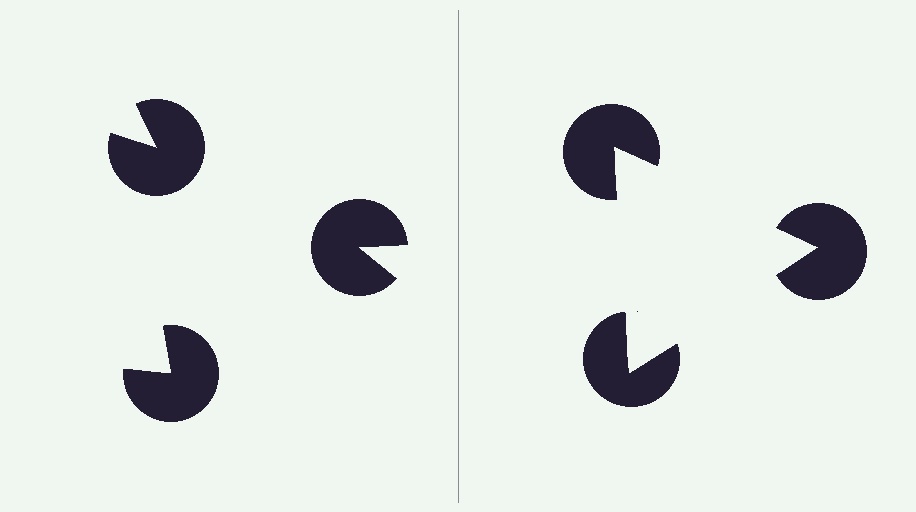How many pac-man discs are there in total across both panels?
6 — 3 on each side.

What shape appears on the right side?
An illusory triangle.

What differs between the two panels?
The pac-man discs are positioned identically on both sides; only the wedge orientations differ. On the right they align to a triangle; on the left they are misaligned.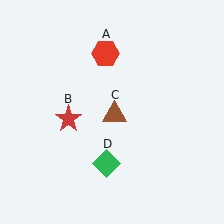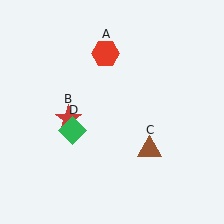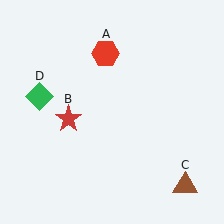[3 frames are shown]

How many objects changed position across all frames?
2 objects changed position: brown triangle (object C), green diamond (object D).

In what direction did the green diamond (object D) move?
The green diamond (object D) moved up and to the left.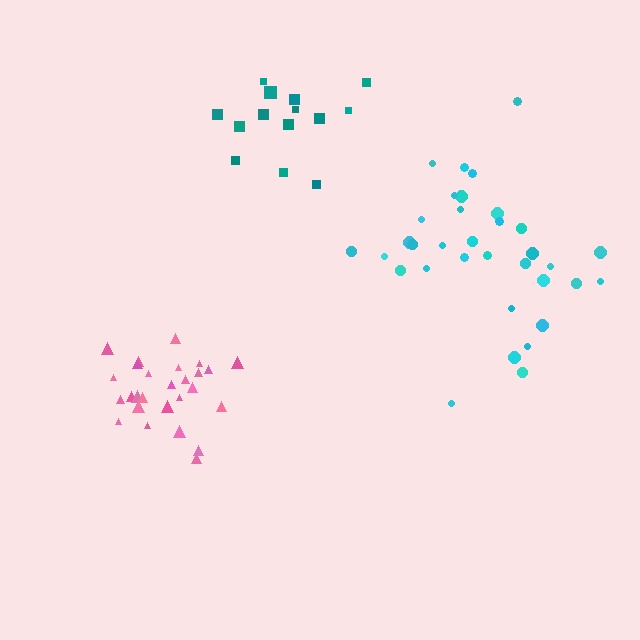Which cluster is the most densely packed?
Pink.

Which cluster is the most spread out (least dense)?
Teal.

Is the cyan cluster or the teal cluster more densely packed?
Cyan.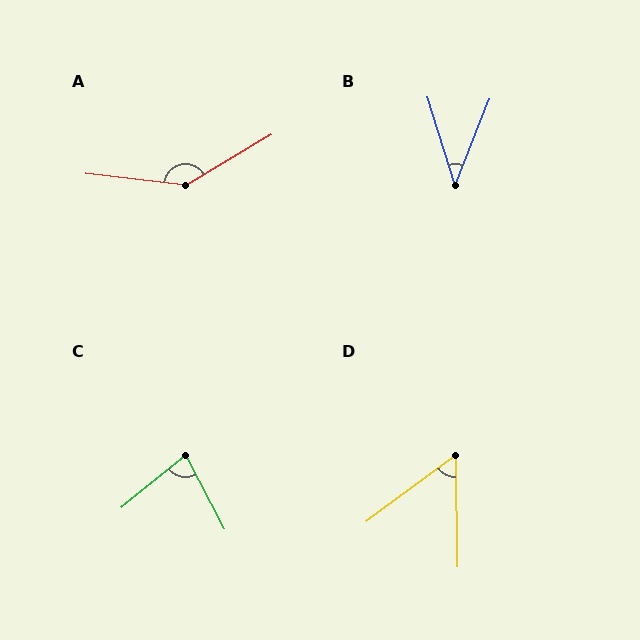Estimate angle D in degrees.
Approximately 54 degrees.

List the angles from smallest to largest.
B (39°), D (54°), C (79°), A (143°).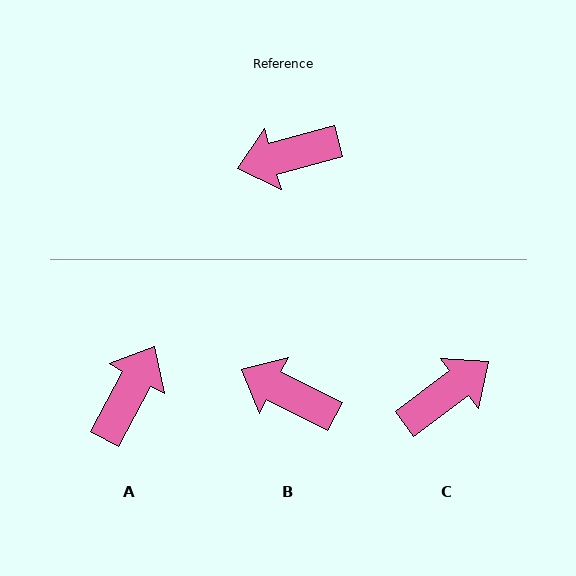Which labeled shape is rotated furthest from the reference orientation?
C, about 159 degrees away.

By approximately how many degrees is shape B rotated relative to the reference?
Approximately 42 degrees clockwise.